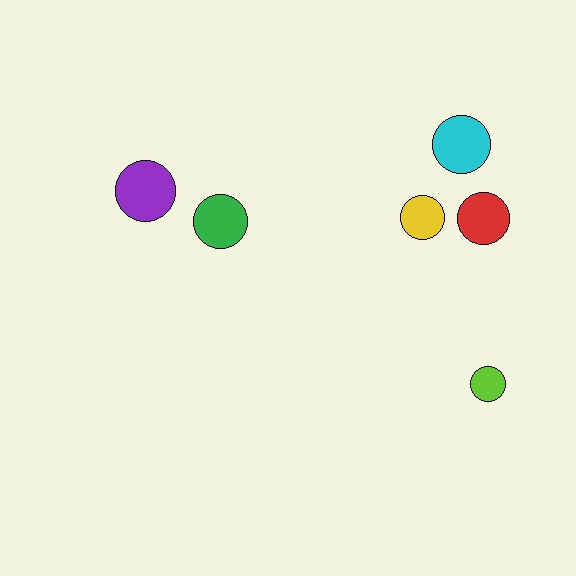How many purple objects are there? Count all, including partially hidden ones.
There is 1 purple object.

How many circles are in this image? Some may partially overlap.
There are 6 circles.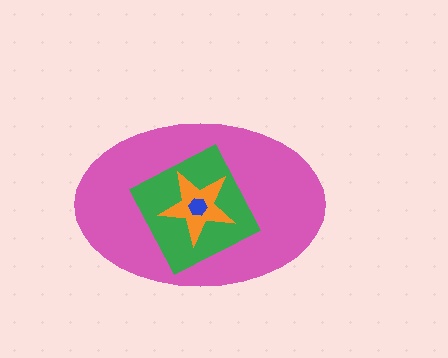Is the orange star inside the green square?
Yes.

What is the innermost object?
The blue hexagon.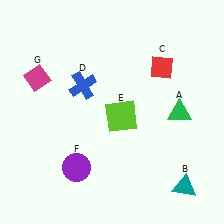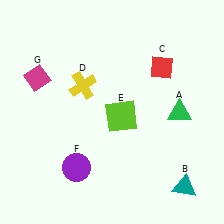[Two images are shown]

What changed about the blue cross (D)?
In Image 1, D is blue. In Image 2, it changed to yellow.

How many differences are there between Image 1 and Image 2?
There is 1 difference between the two images.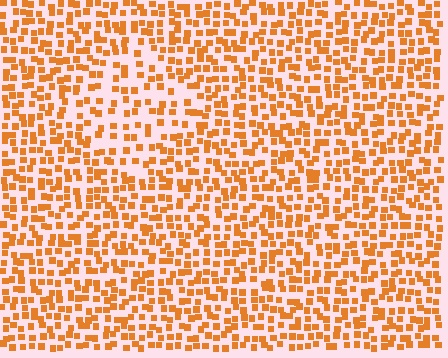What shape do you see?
I see a diamond.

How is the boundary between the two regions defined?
The boundary is defined by a change in element density (approximately 1.7x ratio). All elements are the same color, size, and shape.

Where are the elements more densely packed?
The elements are more densely packed outside the diamond boundary.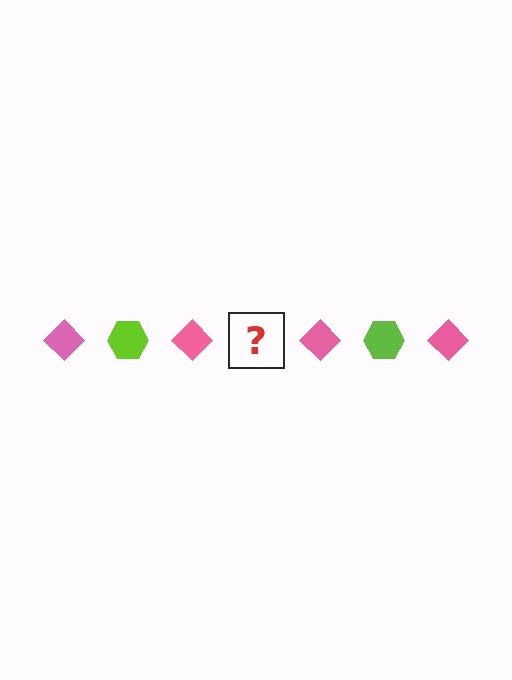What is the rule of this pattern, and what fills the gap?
The rule is that the pattern alternates between pink diamond and lime hexagon. The gap should be filled with a lime hexagon.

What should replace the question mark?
The question mark should be replaced with a lime hexagon.